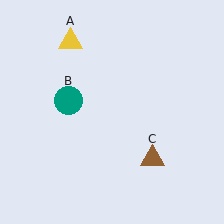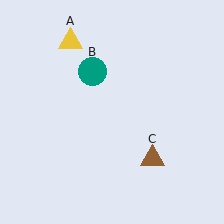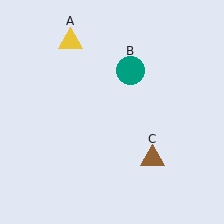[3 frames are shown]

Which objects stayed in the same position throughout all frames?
Yellow triangle (object A) and brown triangle (object C) remained stationary.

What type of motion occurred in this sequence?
The teal circle (object B) rotated clockwise around the center of the scene.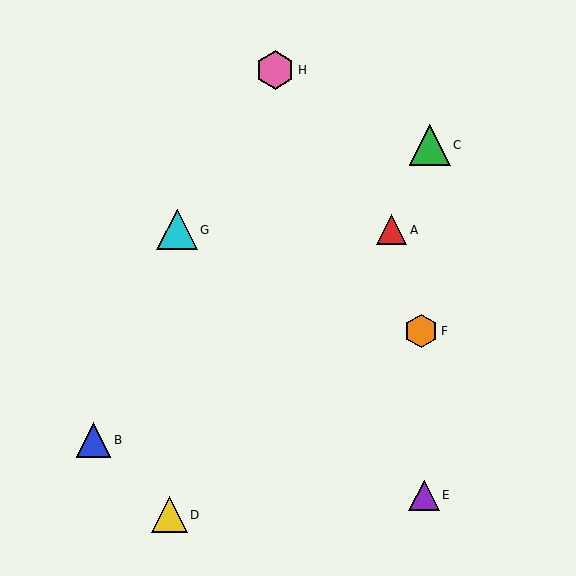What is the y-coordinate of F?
Object F is at y≈331.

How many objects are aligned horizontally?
2 objects (A, G) are aligned horizontally.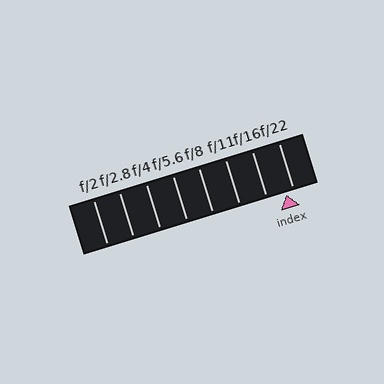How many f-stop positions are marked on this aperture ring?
There are 8 f-stop positions marked.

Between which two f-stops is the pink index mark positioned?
The index mark is between f/16 and f/22.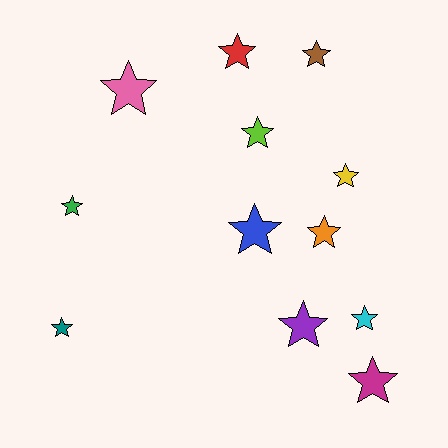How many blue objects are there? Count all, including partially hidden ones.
There is 1 blue object.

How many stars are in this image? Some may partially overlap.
There are 12 stars.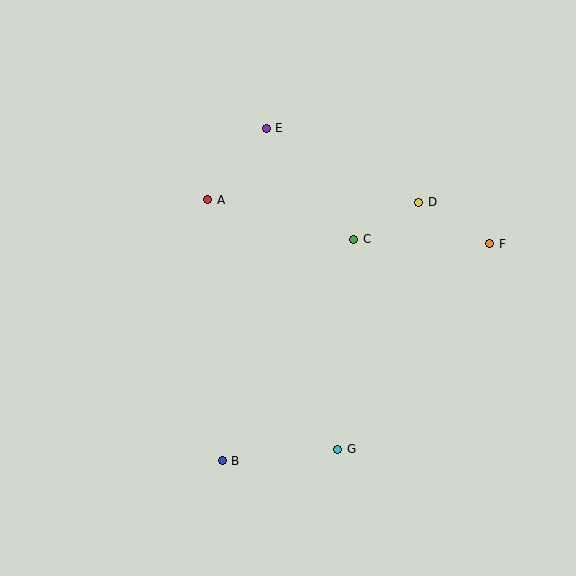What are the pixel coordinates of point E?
Point E is at (266, 128).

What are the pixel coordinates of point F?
Point F is at (490, 244).